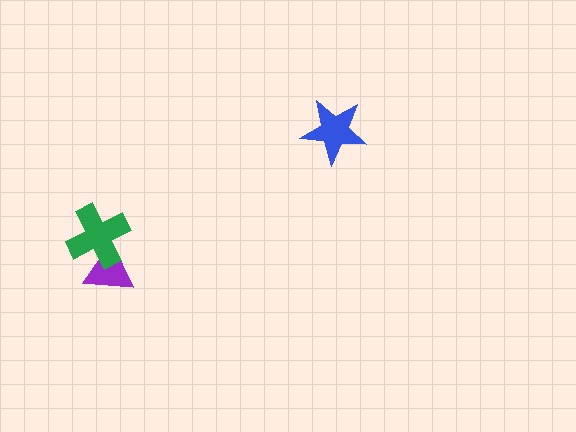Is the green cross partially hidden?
No, no other shape covers it.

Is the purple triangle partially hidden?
Yes, it is partially covered by another shape.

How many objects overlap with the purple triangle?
1 object overlaps with the purple triangle.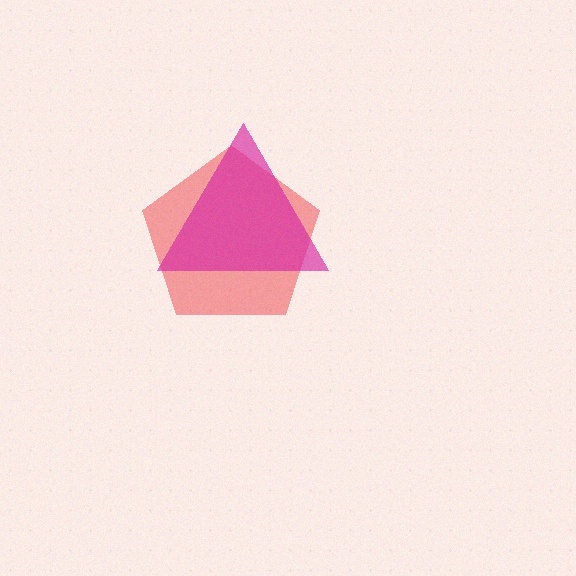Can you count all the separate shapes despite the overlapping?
Yes, there are 2 separate shapes.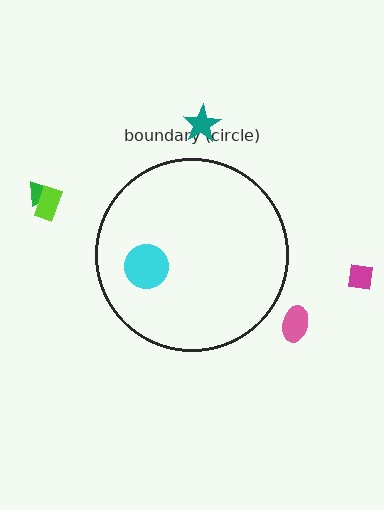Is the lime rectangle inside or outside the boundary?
Outside.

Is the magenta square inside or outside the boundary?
Outside.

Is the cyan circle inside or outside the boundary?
Inside.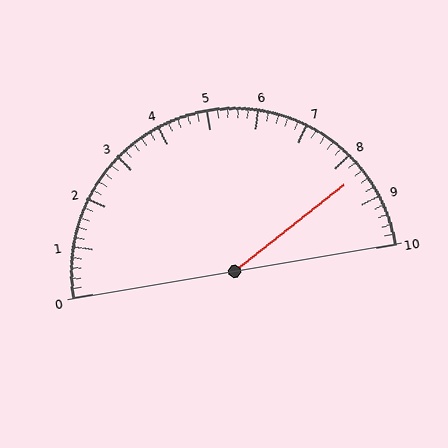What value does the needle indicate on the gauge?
The needle indicates approximately 8.4.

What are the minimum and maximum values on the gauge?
The gauge ranges from 0 to 10.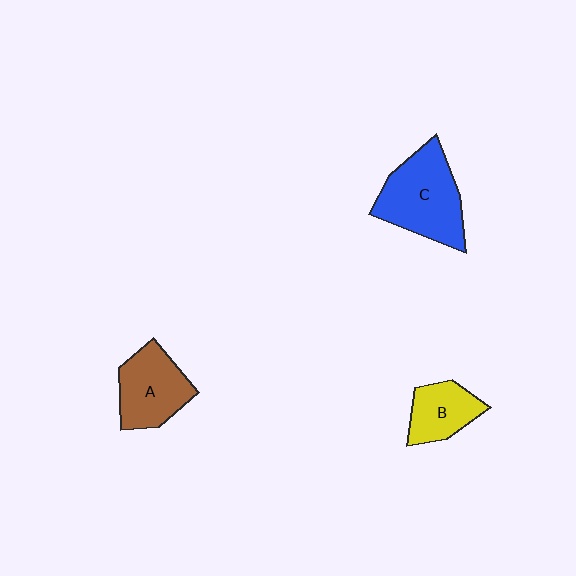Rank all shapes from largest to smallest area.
From largest to smallest: C (blue), A (brown), B (yellow).